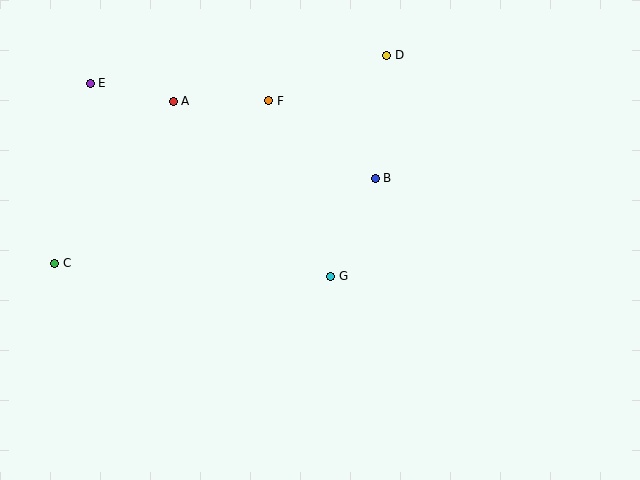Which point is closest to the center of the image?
Point G at (331, 276) is closest to the center.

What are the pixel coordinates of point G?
Point G is at (331, 276).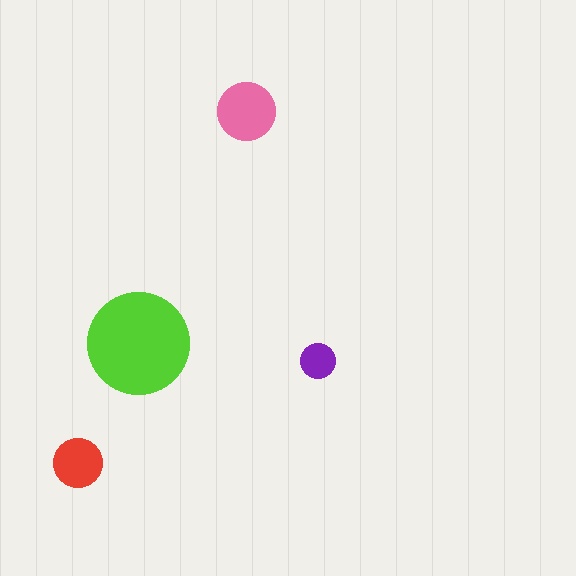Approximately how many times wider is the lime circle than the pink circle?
About 2 times wider.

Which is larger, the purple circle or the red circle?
The red one.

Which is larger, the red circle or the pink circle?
The pink one.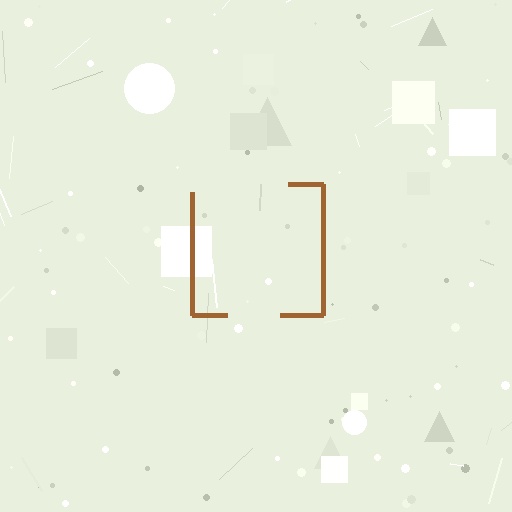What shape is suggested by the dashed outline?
The dashed outline suggests a square.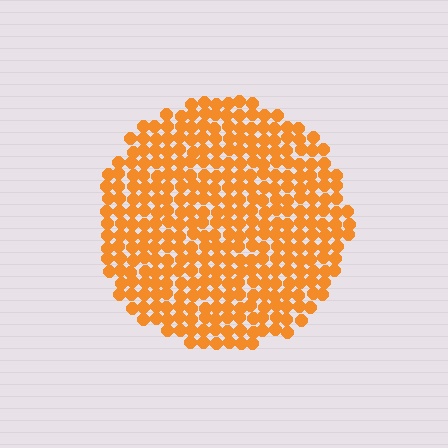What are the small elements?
The small elements are circles.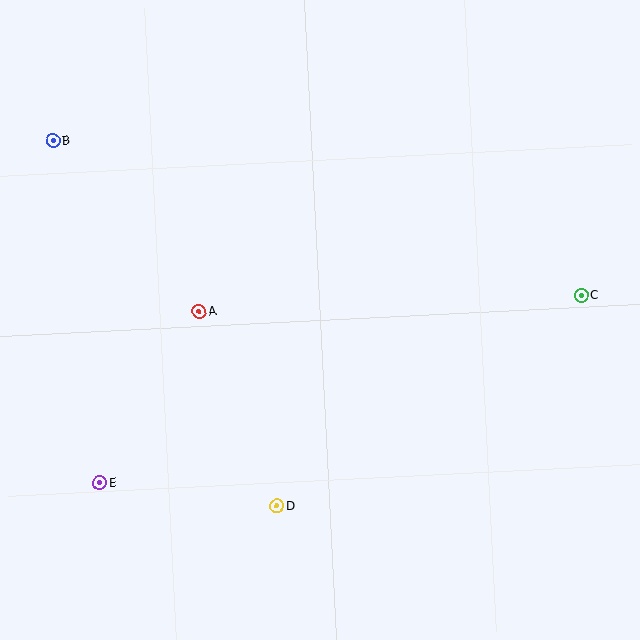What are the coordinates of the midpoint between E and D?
The midpoint between E and D is at (188, 495).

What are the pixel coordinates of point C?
Point C is at (581, 296).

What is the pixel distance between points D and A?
The distance between D and A is 210 pixels.